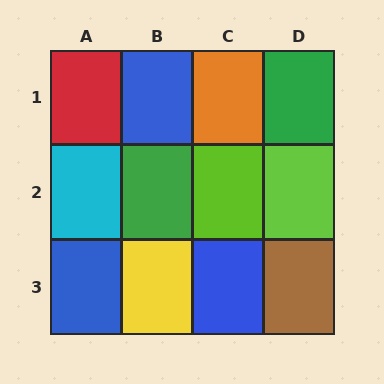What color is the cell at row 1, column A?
Red.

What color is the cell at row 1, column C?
Orange.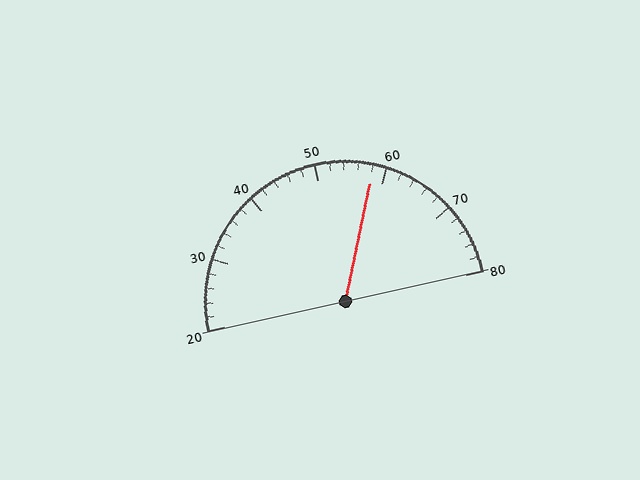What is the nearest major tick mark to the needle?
The nearest major tick mark is 60.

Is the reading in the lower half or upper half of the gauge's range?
The reading is in the upper half of the range (20 to 80).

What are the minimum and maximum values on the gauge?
The gauge ranges from 20 to 80.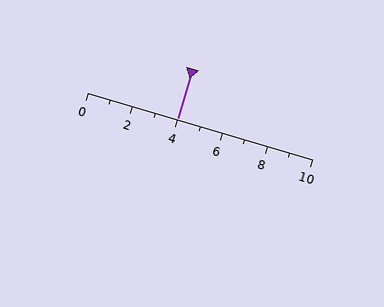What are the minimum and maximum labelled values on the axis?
The axis runs from 0 to 10.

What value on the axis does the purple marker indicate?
The marker indicates approximately 4.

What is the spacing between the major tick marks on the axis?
The major ticks are spaced 2 apart.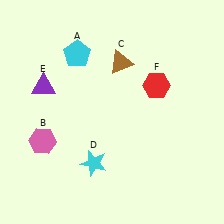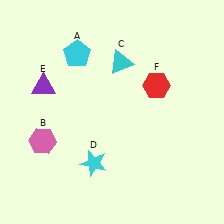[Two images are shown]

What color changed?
The triangle (C) changed from brown in Image 1 to cyan in Image 2.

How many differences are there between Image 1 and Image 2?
There is 1 difference between the two images.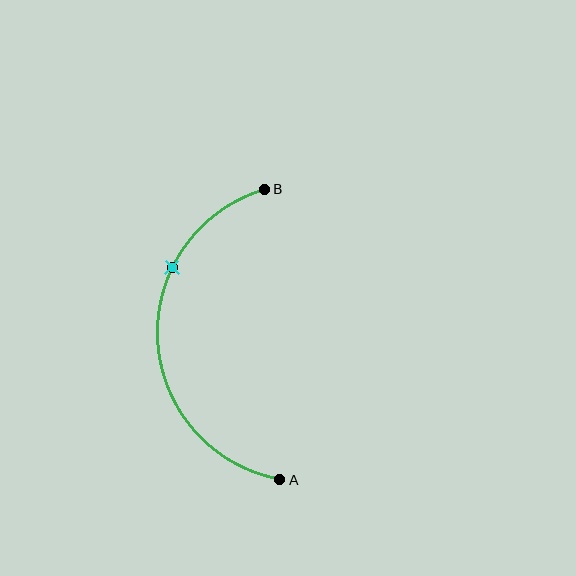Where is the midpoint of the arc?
The arc midpoint is the point on the curve farthest from the straight line joining A and B. It sits to the left of that line.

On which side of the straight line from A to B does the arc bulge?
The arc bulges to the left of the straight line connecting A and B.